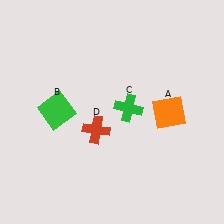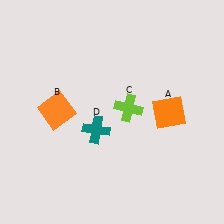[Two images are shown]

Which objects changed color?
B changed from green to orange. C changed from green to lime. D changed from red to teal.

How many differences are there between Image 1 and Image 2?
There are 3 differences between the two images.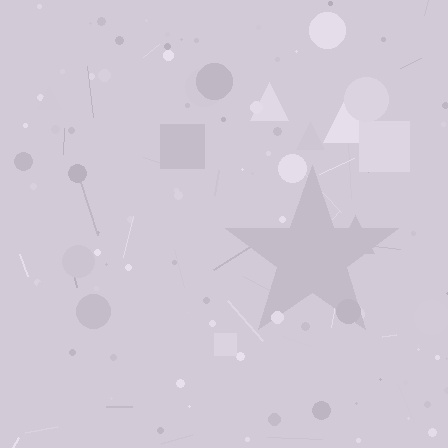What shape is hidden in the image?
A star is hidden in the image.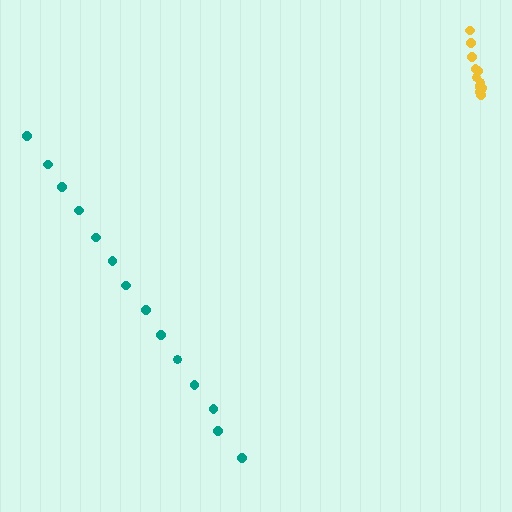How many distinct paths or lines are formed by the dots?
There are 2 distinct paths.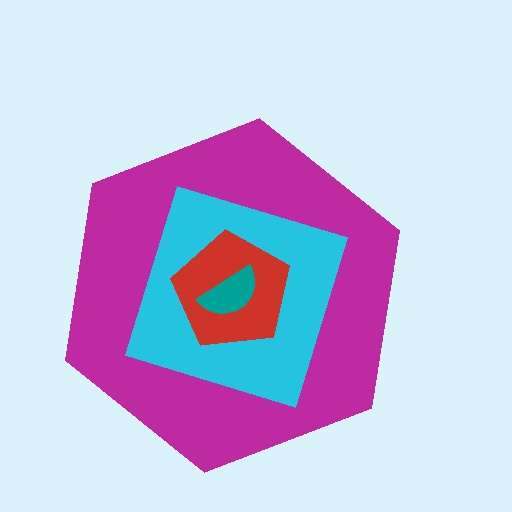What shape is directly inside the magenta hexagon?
The cyan square.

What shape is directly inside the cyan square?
The red pentagon.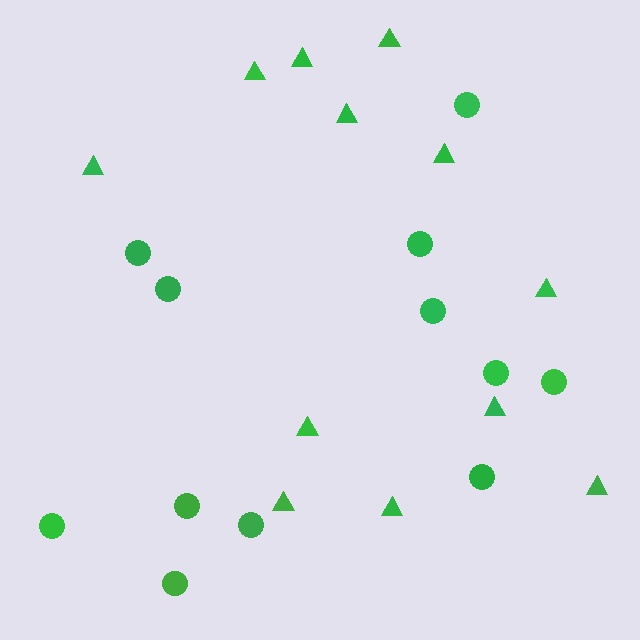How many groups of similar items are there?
There are 2 groups: one group of circles (12) and one group of triangles (12).